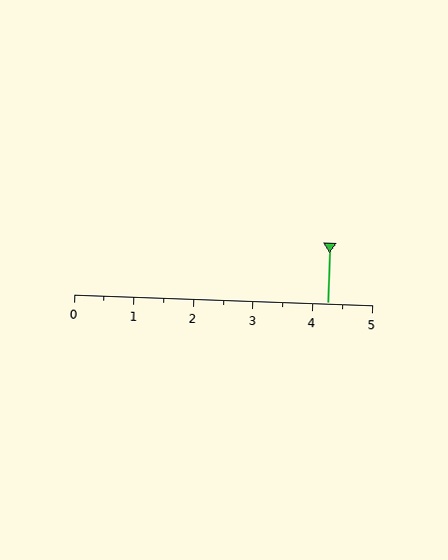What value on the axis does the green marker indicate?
The marker indicates approximately 4.2.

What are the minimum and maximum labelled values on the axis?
The axis runs from 0 to 5.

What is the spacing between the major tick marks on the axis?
The major ticks are spaced 1 apart.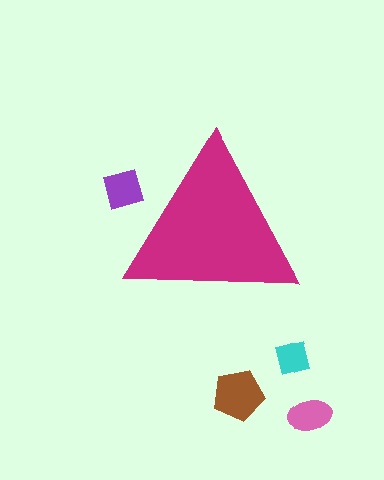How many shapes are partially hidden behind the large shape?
1 shape is partially hidden.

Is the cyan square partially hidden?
No, the cyan square is fully visible.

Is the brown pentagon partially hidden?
No, the brown pentagon is fully visible.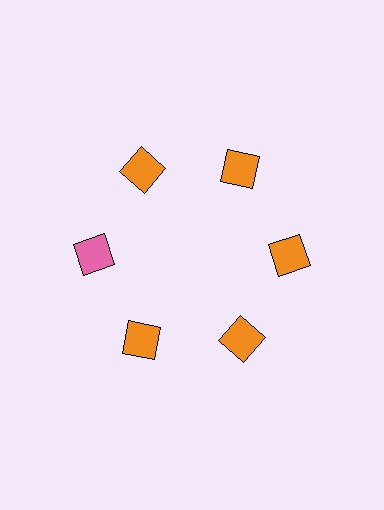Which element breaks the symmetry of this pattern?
The pink diamond at roughly the 9 o'clock position breaks the symmetry. All other shapes are orange diamonds.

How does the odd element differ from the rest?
It has a different color: pink instead of orange.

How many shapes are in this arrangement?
There are 6 shapes arranged in a ring pattern.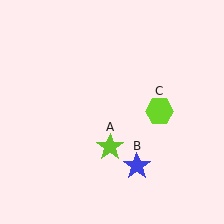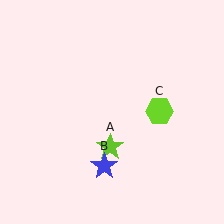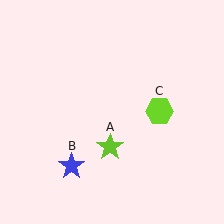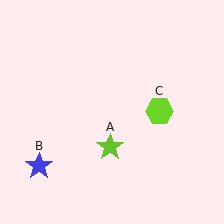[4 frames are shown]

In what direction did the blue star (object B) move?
The blue star (object B) moved left.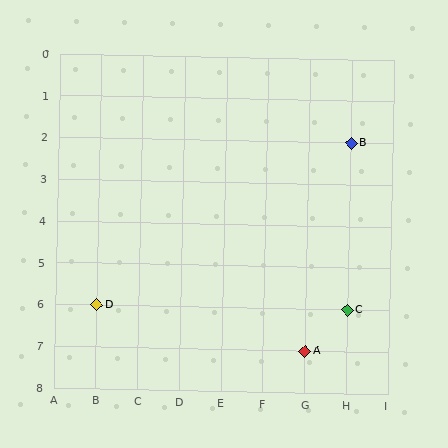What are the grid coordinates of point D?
Point D is at grid coordinates (B, 6).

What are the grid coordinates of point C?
Point C is at grid coordinates (H, 6).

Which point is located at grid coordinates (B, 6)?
Point D is at (B, 6).